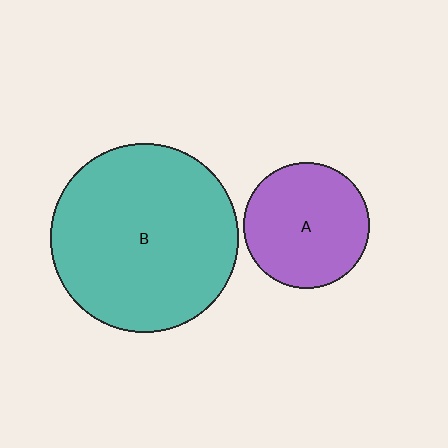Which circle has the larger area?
Circle B (teal).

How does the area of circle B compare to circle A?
Approximately 2.2 times.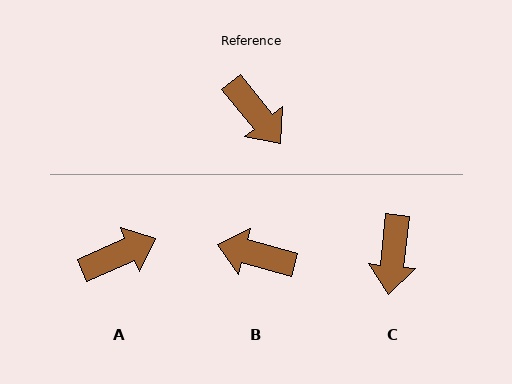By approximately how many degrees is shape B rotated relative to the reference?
Approximately 144 degrees clockwise.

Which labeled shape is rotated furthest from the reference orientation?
B, about 144 degrees away.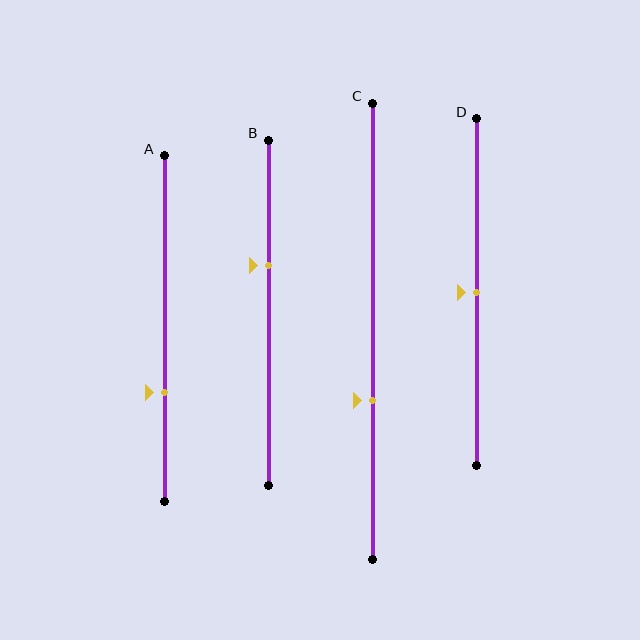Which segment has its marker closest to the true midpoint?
Segment D has its marker closest to the true midpoint.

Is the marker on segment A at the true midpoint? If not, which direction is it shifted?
No, the marker on segment A is shifted downward by about 18% of the segment length.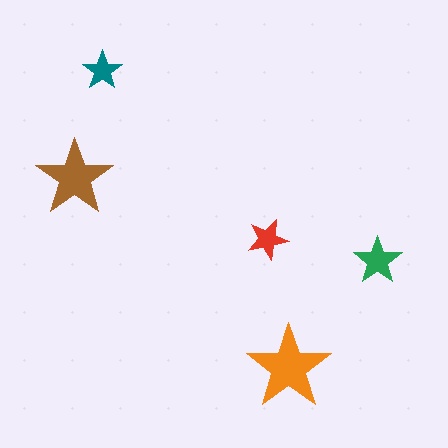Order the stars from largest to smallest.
the orange one, the brown one, the green one, the red one, the teal one.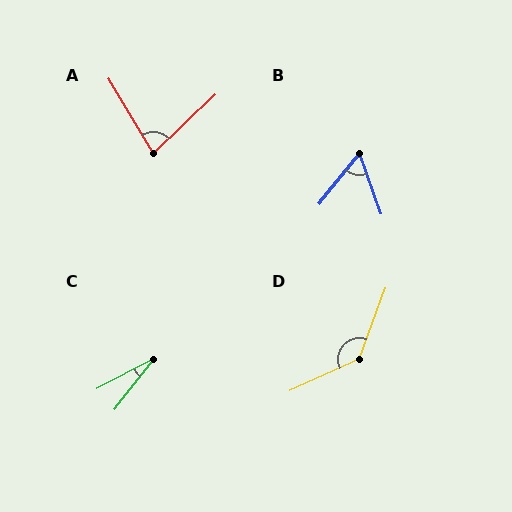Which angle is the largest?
D, at approximately 135 degrees.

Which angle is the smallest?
C, at approximately 24 degrees.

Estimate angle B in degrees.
Approximately 58 degrees.